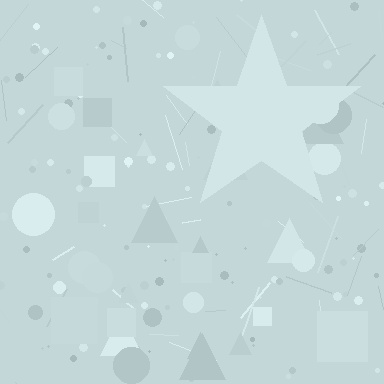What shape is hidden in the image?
A star is hidden in the image.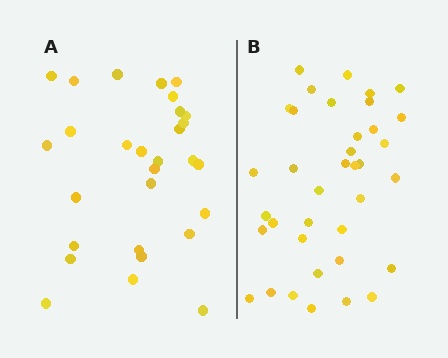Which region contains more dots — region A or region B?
Region B (the right region) has more dots.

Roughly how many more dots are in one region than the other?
Region B has roughly 8 or so more dots than region A.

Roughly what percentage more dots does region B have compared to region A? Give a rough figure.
About 30% more.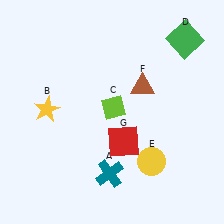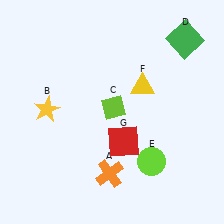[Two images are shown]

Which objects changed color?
A changed from teal to orange. E changed from yellow to lime. F changed from brown to yellow.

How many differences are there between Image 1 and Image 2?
There are 3 differences between the two images.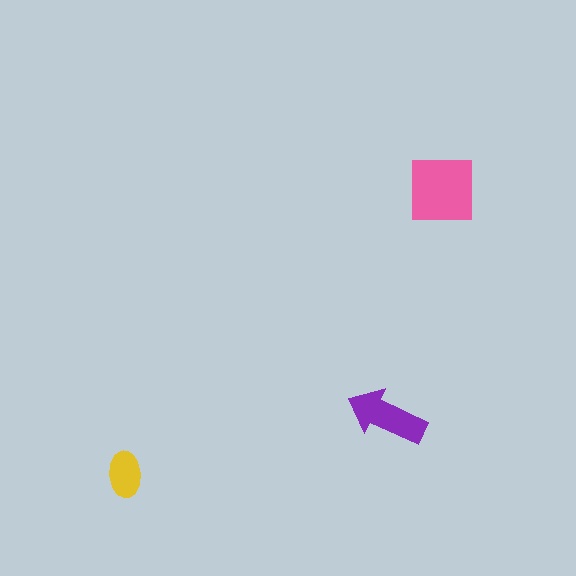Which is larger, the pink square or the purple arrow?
The pink square.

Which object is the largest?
The pink square.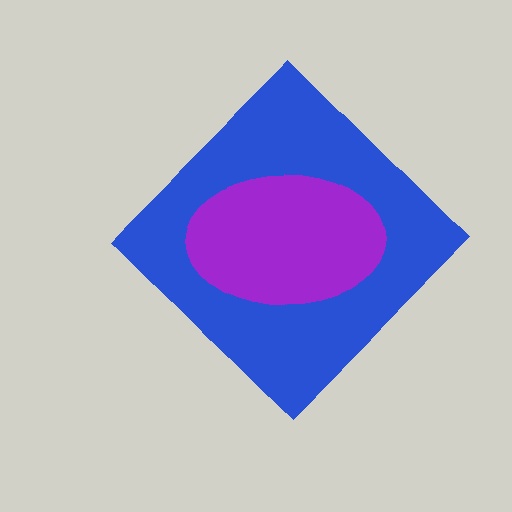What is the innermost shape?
The purple ellipse.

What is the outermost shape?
The blue diamond.